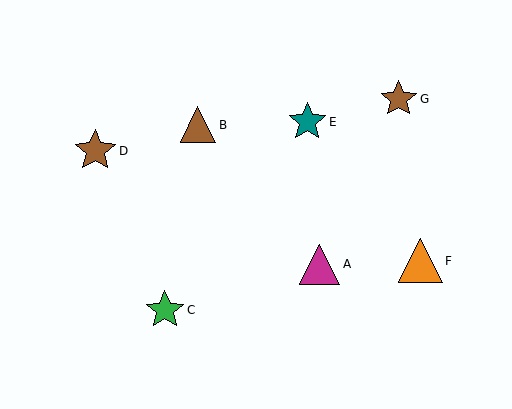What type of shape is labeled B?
Shape B is a brown triangle.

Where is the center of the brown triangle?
The center of the brown triangle is at (198, 125).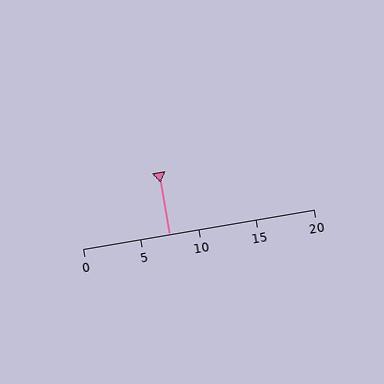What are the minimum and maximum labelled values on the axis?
The axis runs from 0 to 20.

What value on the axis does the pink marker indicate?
The marker indicates approximately 7.5.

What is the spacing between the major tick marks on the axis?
The major ticks are spaced 5 apart.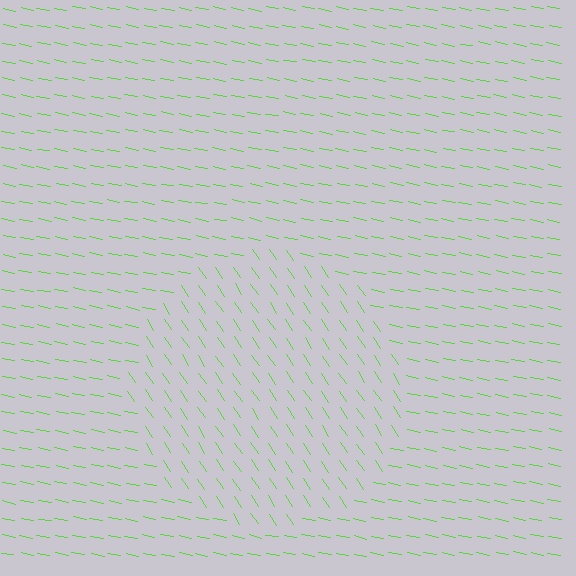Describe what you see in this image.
The image is filled with small lime line segments. A circle region in the image has lines oriented differently from the surrounding lines, creating a visible texture boundary.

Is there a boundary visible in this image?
Yes, there is a texture boundary formed by a change in line orientation.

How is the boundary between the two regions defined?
The boundary is defined purely by a change in line orientation (approximately 45 degrees difference). All lines are the same color and thickness.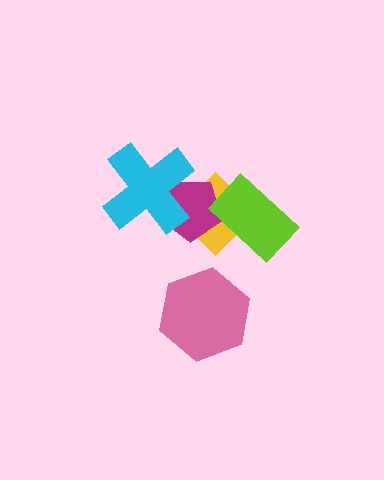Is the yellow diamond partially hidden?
Yes, it is partially covered by another shape.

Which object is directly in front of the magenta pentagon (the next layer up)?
The cyan cross is directly in front of the magenta pentagon.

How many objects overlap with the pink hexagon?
0 objects overlap with the pink hexagon.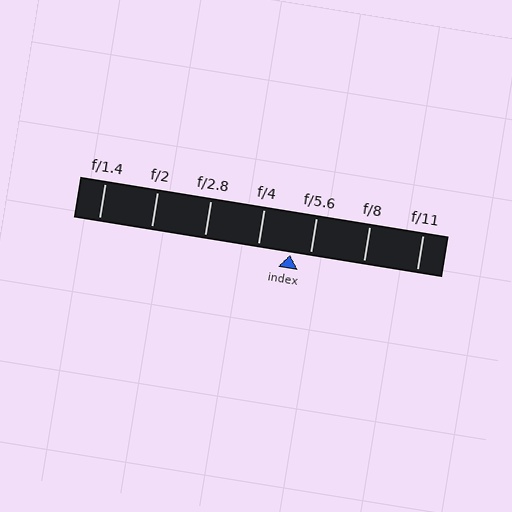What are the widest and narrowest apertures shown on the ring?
The widest aperture shown is f/1.4 and the narrowest is f/11.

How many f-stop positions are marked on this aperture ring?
There are 7 f-stop positions marked.